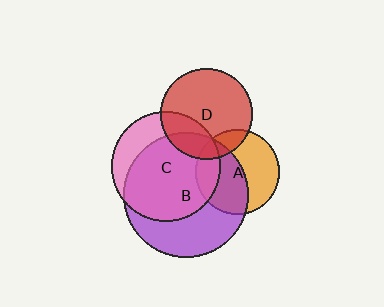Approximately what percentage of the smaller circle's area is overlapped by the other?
Approximately 70%.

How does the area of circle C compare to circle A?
Approximately 1.7 times.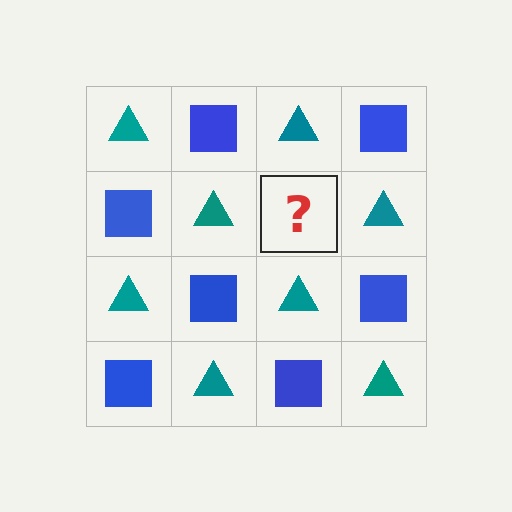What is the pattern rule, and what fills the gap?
The rule is that it alternates teal triangle and blue square in a checkerboard pattern. The gap should be filled with a blue square.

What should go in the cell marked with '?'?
The missing cell should contain a blue square.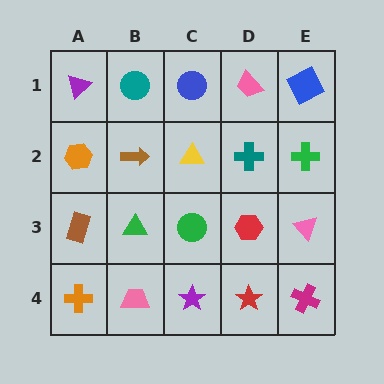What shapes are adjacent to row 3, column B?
A brown arrow (row 2, column B), a pink trapezoid (row 4, column B), a brown rectangle (row 3, column A), a green circle (row 3, column C).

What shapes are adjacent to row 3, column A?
An orange hexagon (row 2, column A), an orange cross (row 4, column A), a green triangle (row 3, column B).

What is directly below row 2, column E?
A pink triangle.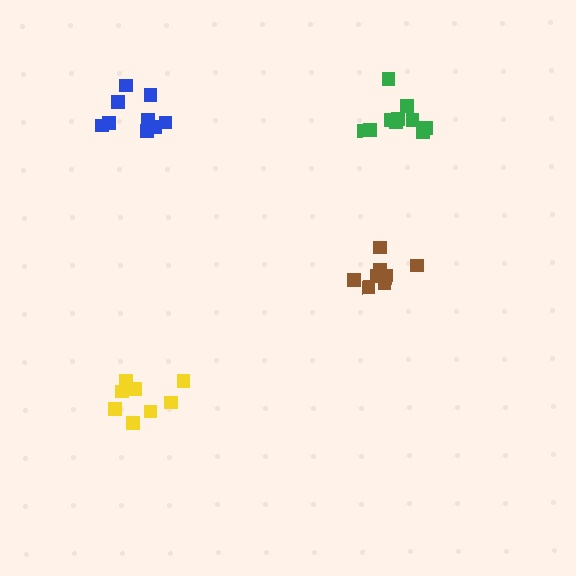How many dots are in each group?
Group 1: 11 dots, Group 2: 8 dots, Group 3: 10 dots, Group 4: 10 dots (39 total).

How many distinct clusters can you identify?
There are 4 distinct clusters.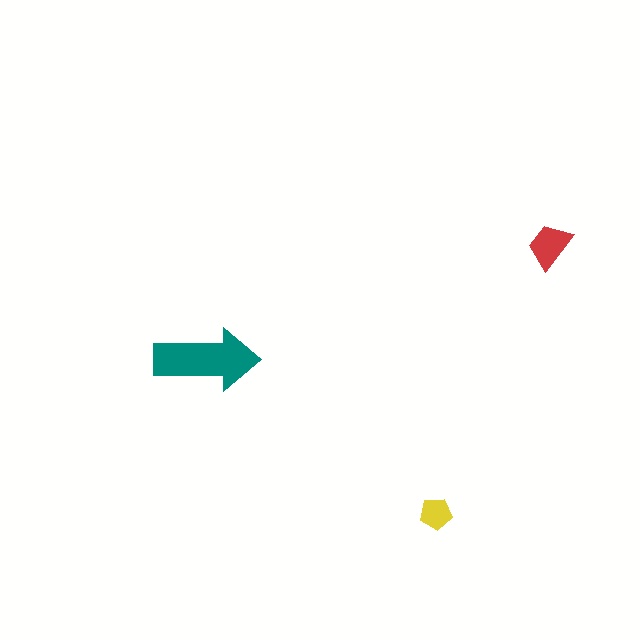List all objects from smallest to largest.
The yellow pentagon, the red trapezoid, the teal arrow.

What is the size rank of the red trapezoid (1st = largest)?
2nd.